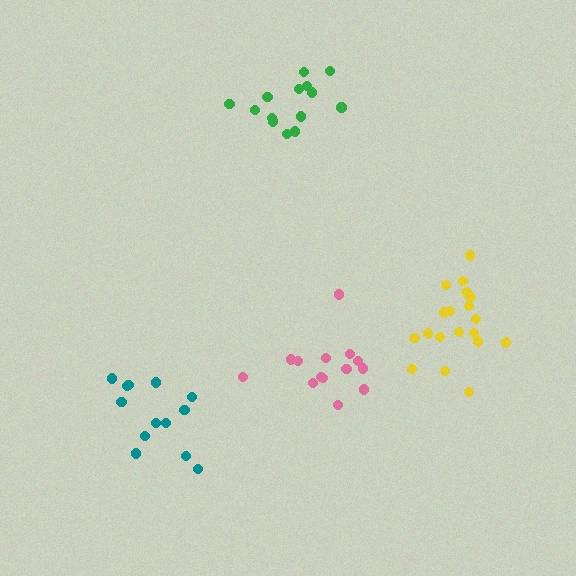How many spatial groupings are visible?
There are 4 spatial groupings.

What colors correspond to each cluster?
The clusters are colored: green, pink, yellow, teal.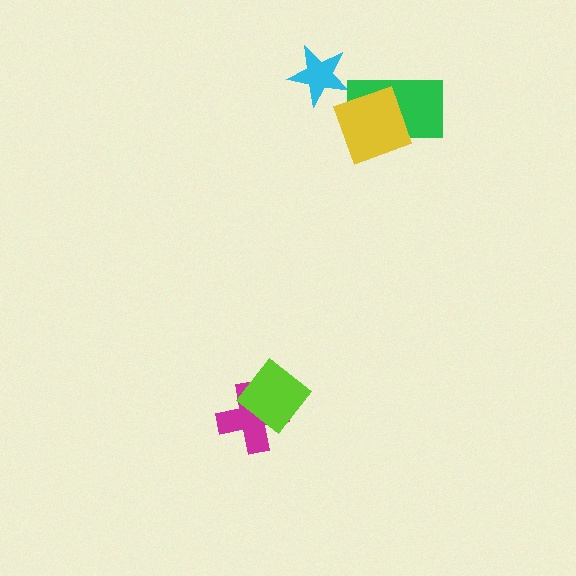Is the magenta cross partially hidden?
Yes, it is partially covered by another shape.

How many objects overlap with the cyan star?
0 objects overlap with the cyan star.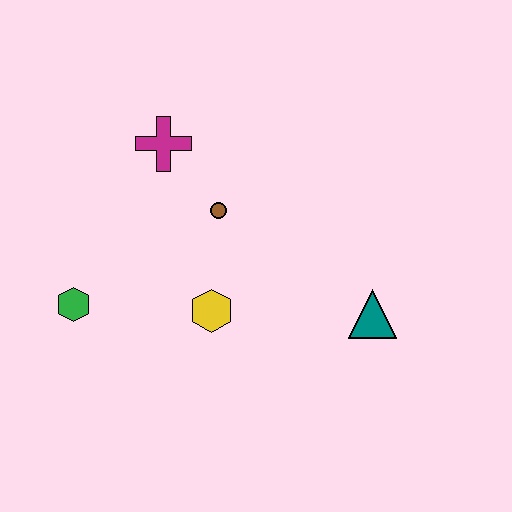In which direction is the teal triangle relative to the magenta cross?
The teal triangle is to the right of the magenta cross.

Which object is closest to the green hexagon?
The yellow hexagon is closest to the green hexagon.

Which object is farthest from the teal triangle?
The green hexagon is farthest from the teal triangle.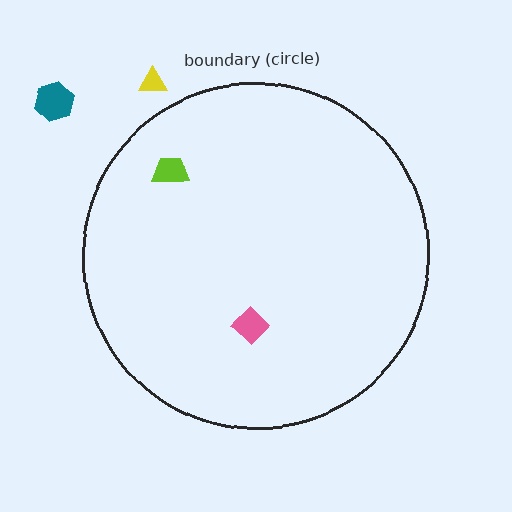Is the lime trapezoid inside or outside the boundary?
Inside.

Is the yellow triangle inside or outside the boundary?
Outside.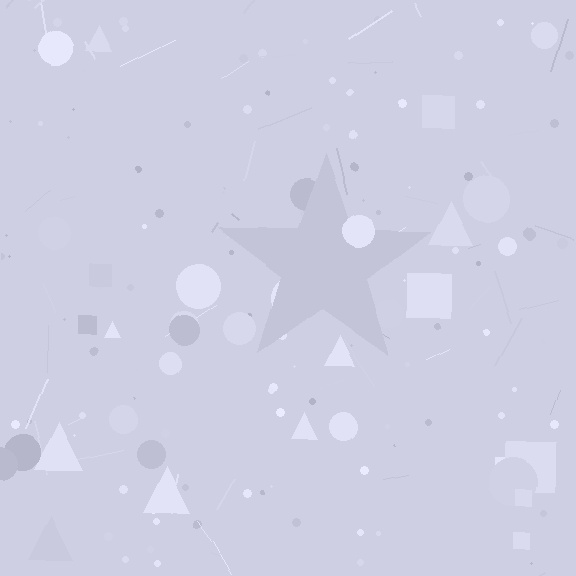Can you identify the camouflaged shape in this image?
The camouflaged shape is a star.